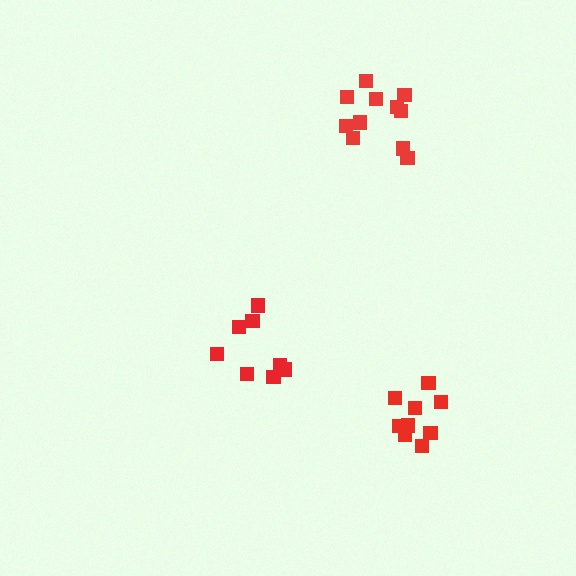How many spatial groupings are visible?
There are 3 spatial groupings.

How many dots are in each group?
Group 1: 8 dots, Group 2: 9 dots, Group 3: 11 dots (28 total).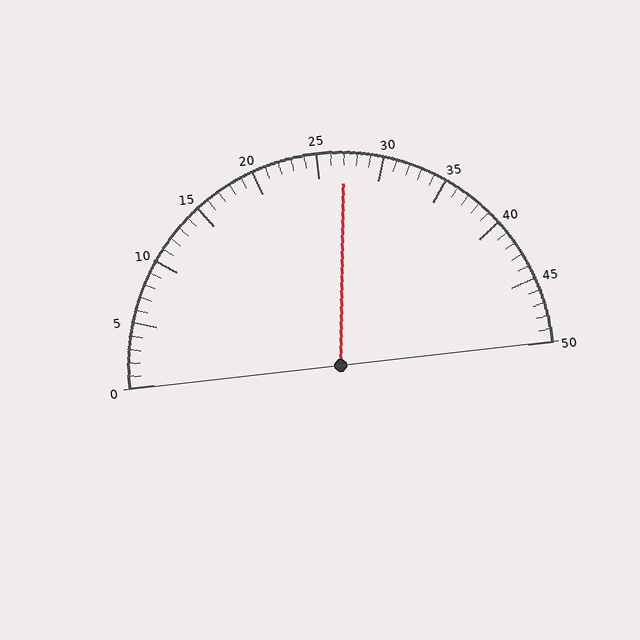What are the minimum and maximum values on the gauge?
The gauge ranges from 0 to 50.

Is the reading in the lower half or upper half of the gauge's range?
The reading is in the upper half of the range (0 to 50).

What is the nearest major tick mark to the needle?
The nearest major tick mark is 25.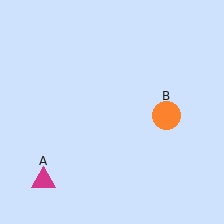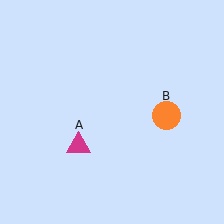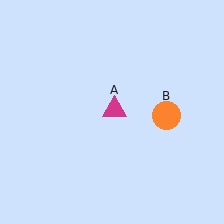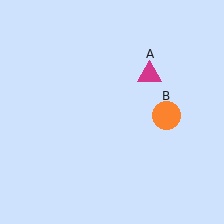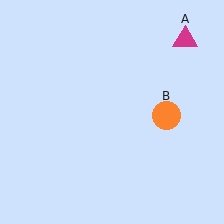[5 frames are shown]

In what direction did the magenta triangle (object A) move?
The magenta triangle (object A) moved up and to the right.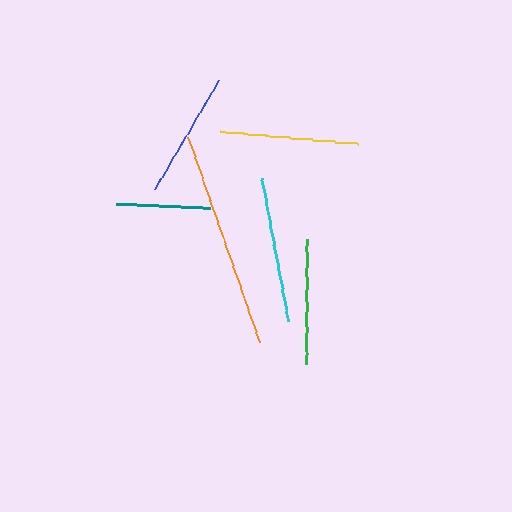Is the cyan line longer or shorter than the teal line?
The cyan line is longer than the teal line.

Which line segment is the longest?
The orange line is the longest at approximately 217 pixels.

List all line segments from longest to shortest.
From longest to shortest: orange, cyan, yellow, blue, green, teal.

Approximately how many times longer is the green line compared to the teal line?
The green line is approximately 1.3 times the length of the teal line.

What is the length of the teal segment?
The teal segment is approximately 95 pixels long.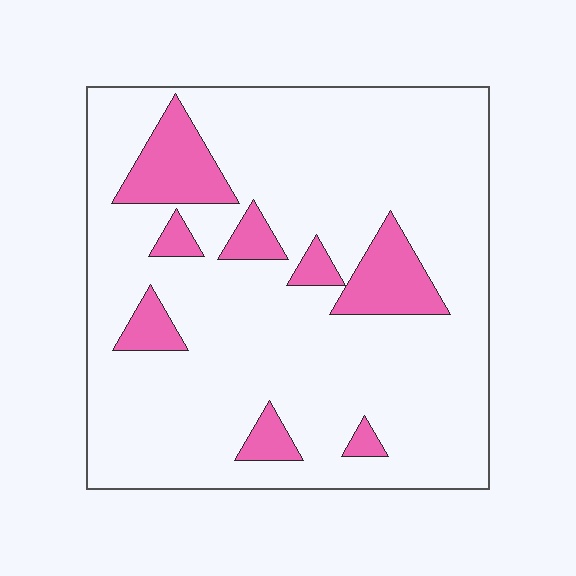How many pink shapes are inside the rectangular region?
8.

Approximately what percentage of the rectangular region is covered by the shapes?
Approximately 15%.